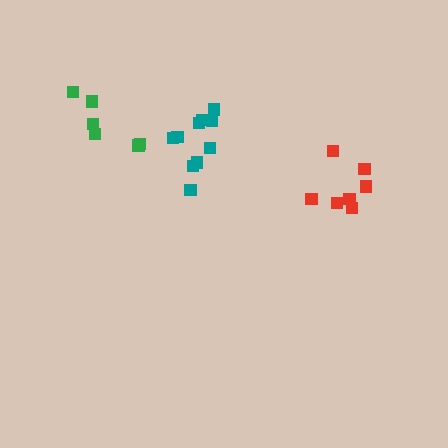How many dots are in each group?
Group 1: 6 dots, Group 2: 10 dots, Group 3: 7 dots (23 total).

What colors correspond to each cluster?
The clusters are colored: green, teal, red.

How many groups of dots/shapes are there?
There are 3 groups.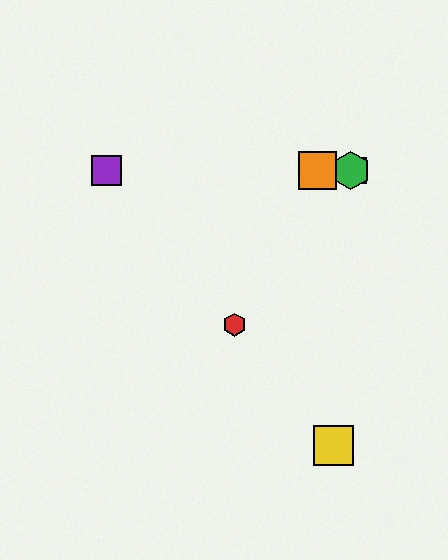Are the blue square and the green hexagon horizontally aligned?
Yes, both are at y≈170.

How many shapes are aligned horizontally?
4 shapes (the blue square, the green hexagon, the purple square, the orange square) are aligned horizontally.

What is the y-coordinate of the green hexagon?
The green hexagon is at y≈170.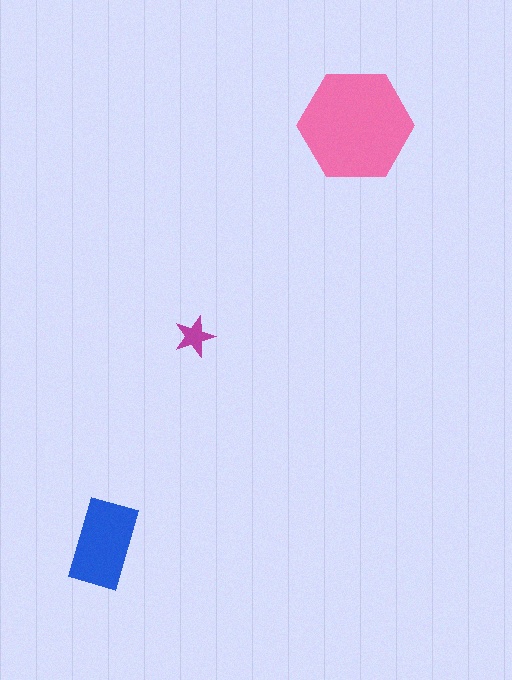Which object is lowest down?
The blue rectangle is bottommost.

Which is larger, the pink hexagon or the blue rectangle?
The pink hexagon.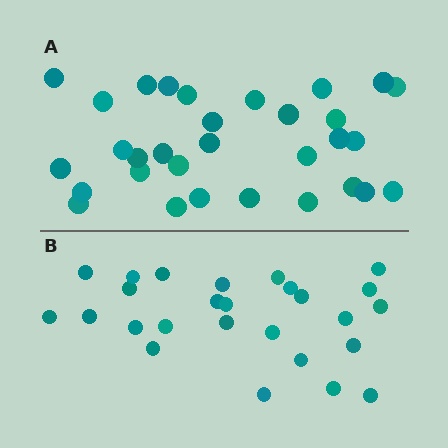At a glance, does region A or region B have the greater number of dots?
Region A (the top region) has more dots.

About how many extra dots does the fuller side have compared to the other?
Region A has about 5 more dots than region B.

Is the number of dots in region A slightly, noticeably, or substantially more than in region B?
Region A has only slightly more — the two regions are fairly close. The ratio is roughly 1.2 to 1.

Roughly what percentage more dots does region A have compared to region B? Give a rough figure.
About 20% more.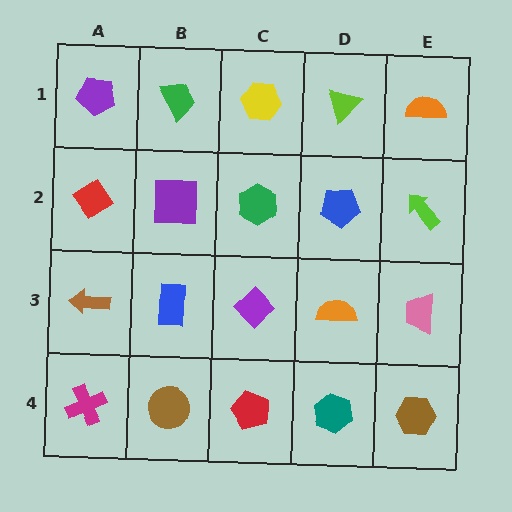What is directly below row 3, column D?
A teal hexagon.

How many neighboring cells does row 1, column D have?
3.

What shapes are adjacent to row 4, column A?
A brown arrow (row 3, column A), a brown circle (row 4, column B).